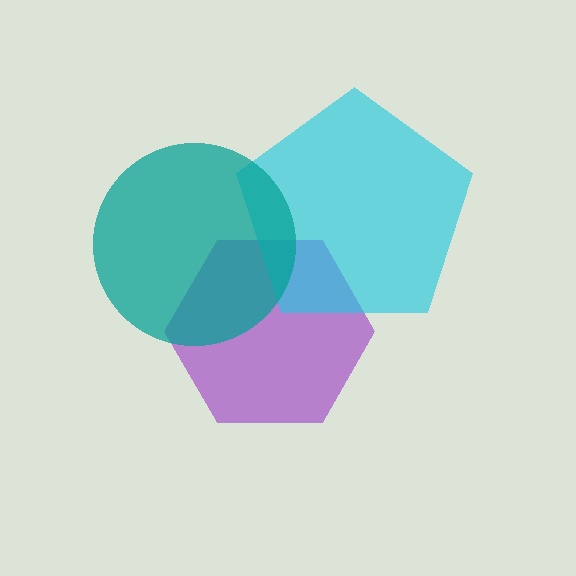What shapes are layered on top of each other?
The layered shapes are: a purple hexagon, a cyan pentagon, a teal circle.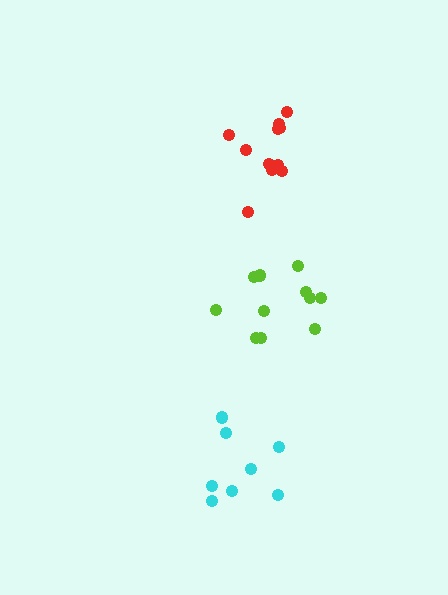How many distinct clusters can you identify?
There are 3 distinct clusters.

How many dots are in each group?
Group 1: 11 dots, Group 2: 11 dots, Group 3: 8 dots (30 total).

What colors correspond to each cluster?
The clusters are colored: red, lime, cyan.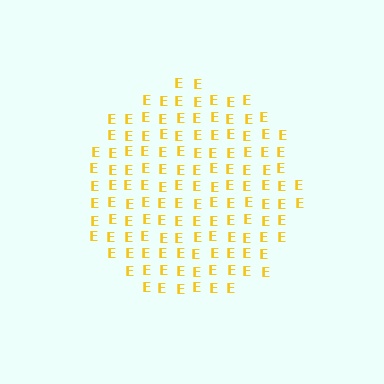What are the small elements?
The small elements are letter E's.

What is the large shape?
The large shape is a circle.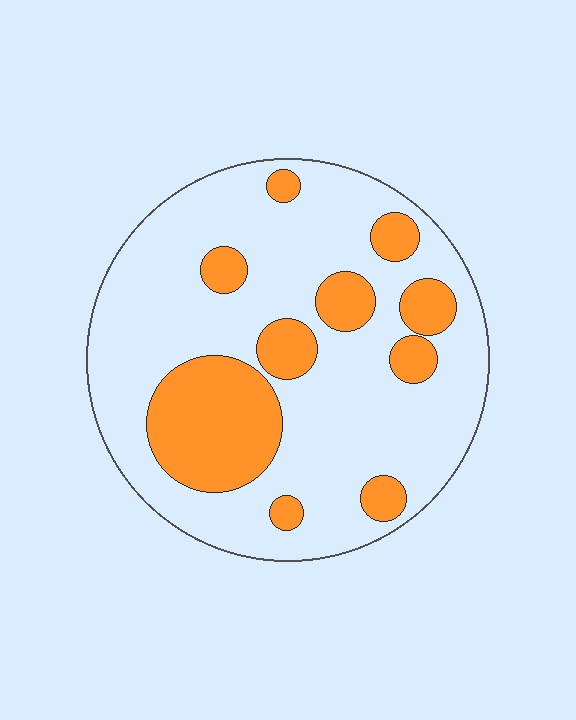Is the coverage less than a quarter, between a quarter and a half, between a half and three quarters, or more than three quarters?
Between a quarter and a half.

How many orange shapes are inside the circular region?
10.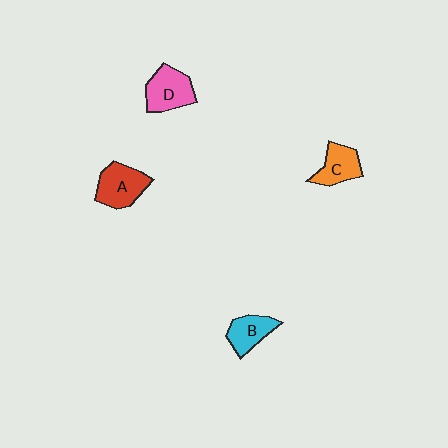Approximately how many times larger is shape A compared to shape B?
Approximately 1.3 times.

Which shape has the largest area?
Shape A (red).